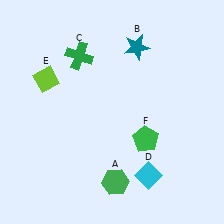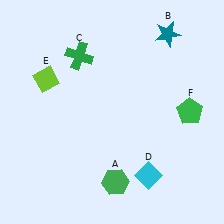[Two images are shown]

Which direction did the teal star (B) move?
The teal star (B) moved right.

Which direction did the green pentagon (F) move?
The green pentagon (F) moved right.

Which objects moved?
The objects that moved are: the teal star (B), the green pentagon (F).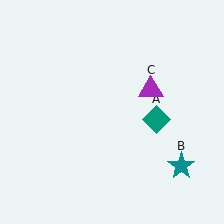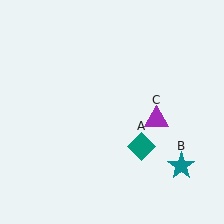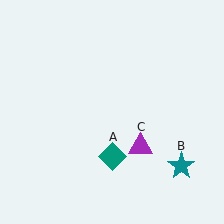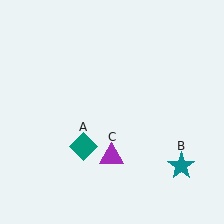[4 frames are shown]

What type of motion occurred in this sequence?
The teal diamond (object A), purple triangle (object C) rotated clockwise around the center of the scene.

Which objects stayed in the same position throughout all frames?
Teal star (object B) remained stationary.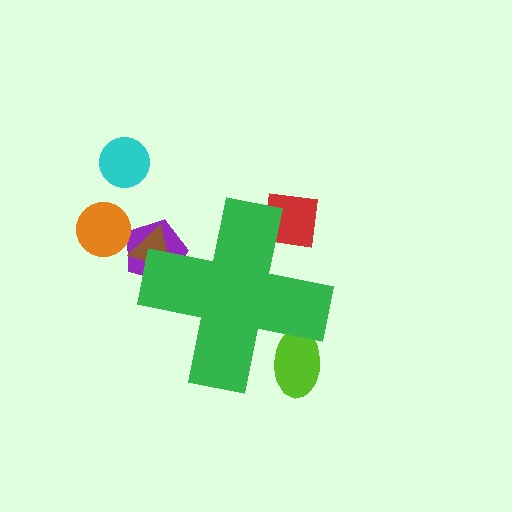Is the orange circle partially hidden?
No, the orange circle is fully visible.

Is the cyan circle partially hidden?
No, the cyan circle is fully visible.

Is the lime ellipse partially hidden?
Yes, the lime ellipse is partially hidden behind the green cross.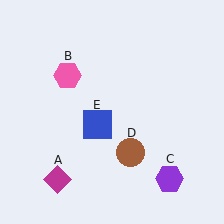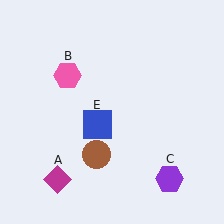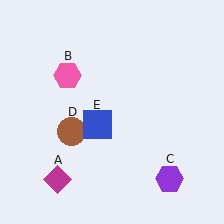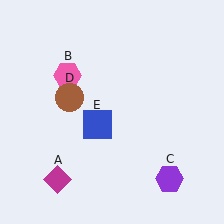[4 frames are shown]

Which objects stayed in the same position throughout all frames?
Magenta diamond (object A) and pink hexagon (object B) and purple hexagon (object C) and blue square (object E) remained stationary.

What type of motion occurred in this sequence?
The brown circle (object D) rotated clockwise around the center of the scene.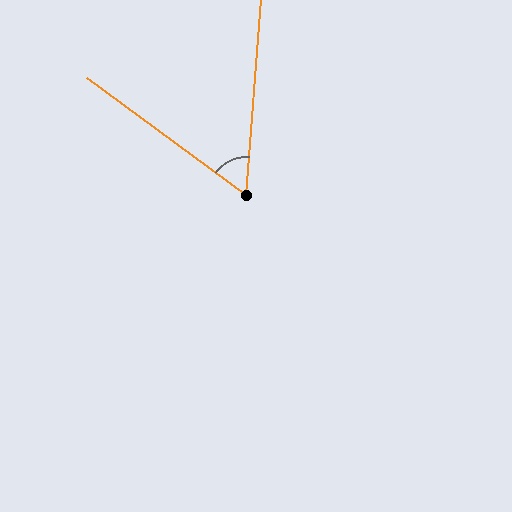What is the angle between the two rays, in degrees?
Approximately 58 degrees.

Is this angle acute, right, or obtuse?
It is acute.